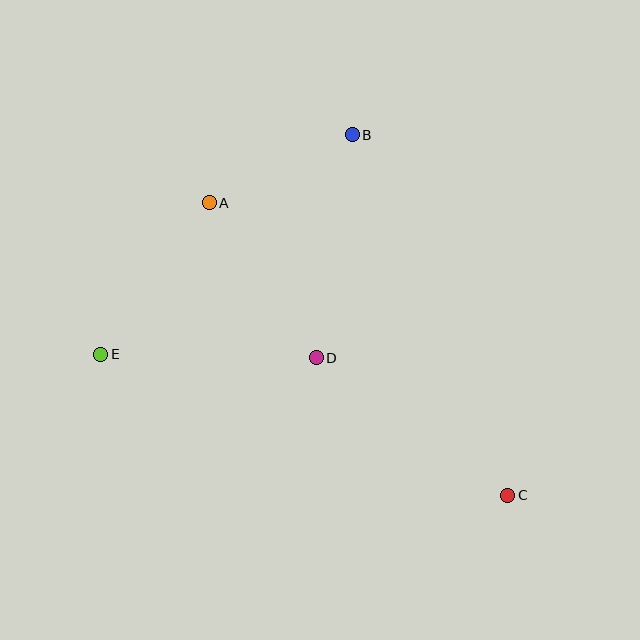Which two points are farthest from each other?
Points C and E are farthest from each other.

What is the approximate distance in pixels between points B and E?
The distance between B and E is approximately 334 pixels.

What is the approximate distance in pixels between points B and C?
The distance between B and C is approximately 393 pixels.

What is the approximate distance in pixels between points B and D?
The distance between B and D is approximately 226 pixels.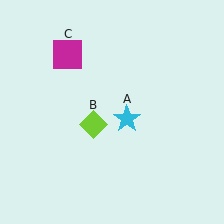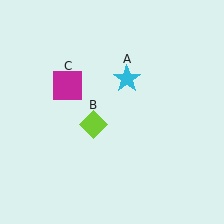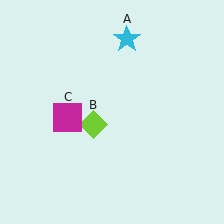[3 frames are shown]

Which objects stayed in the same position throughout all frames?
Lime diamond (object B) remained stationary.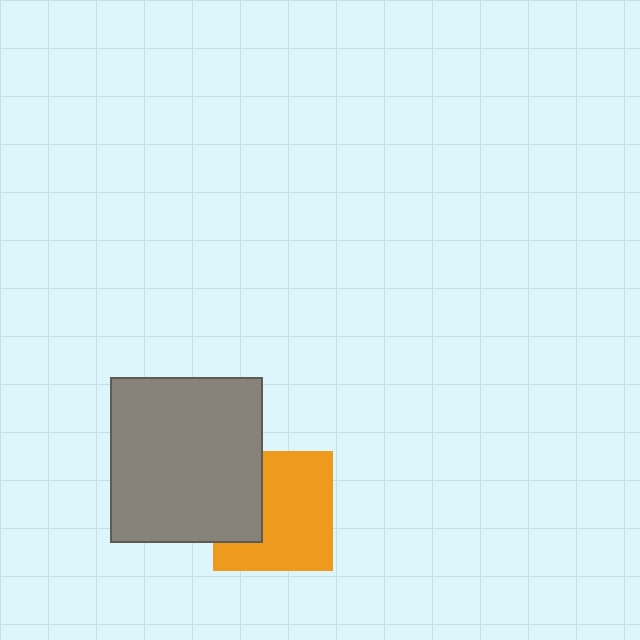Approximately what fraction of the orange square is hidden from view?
Roughly 32% of the orange square is hidden behind the gray rectangle.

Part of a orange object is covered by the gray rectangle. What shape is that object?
It is a square.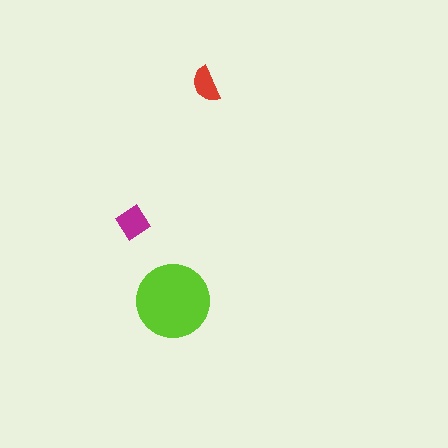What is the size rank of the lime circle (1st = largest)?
1st.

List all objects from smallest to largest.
The red semicircle, the magenta diamond, the lime circle.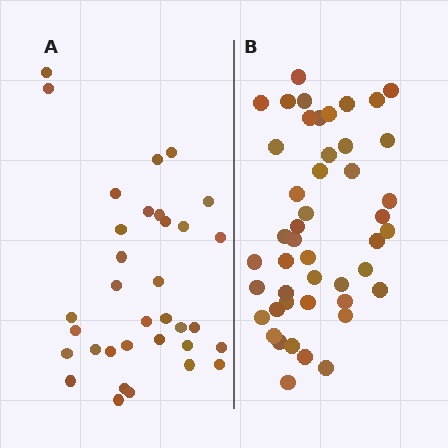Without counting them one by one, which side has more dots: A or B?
Region B (the right region) has more dots.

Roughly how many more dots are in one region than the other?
Region B has roughly 12 or so more dots than region A.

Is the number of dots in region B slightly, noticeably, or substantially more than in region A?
Region B has noticeably more, but not dramatically so. The ratio is roughly 1.4 to 1.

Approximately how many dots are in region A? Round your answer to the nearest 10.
About 30 dots. (The exact count is 34, which rounds to 30.)